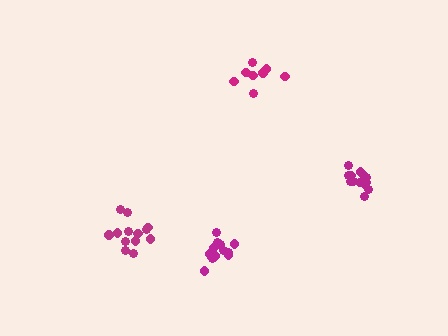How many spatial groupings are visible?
There are 4 spatial groupings.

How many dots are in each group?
Group 1: 13 dots, Group 2: 14 dots, Group 3: 8 dots, Group 4: 13 dots (48 total).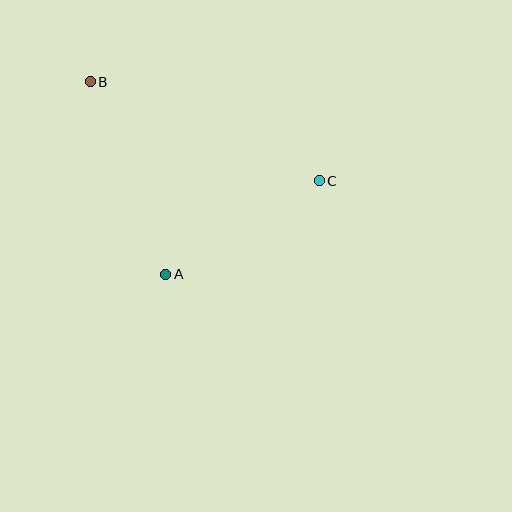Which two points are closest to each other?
Points A and C are closest to each other.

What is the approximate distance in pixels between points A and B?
The distance between A and B is approximately 207 pixels.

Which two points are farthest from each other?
Points B and C are farthest from each other.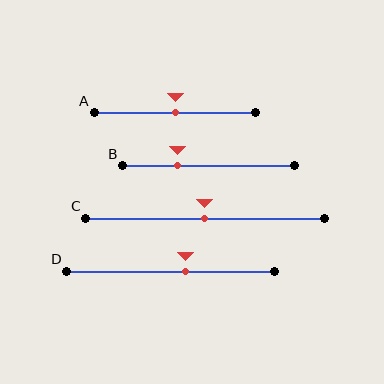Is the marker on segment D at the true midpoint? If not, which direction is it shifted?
No, the marker on segment D is shifted to the right by about 7% of the segment length.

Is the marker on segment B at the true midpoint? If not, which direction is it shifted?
No, the marker on segment B is shifted to the left by about 18% of the segment length.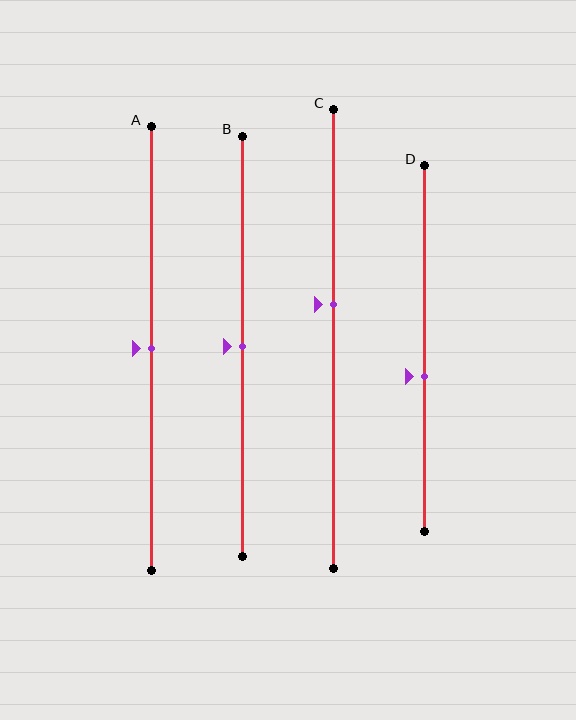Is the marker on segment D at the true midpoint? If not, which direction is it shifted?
No, the marker on segment D is shifted downward by about 8% of the segment length.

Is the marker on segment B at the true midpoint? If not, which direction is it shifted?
Yes, the marker on segment B is at the true midpoint.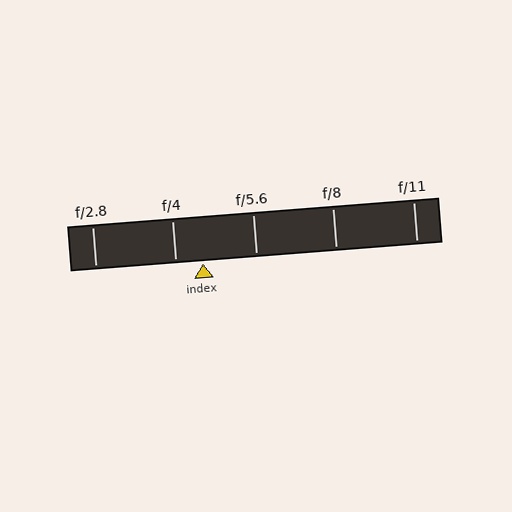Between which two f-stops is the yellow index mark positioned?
The index mark is between f/4 and f/5.6.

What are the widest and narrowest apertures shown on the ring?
The widest aperture shown is f/2.8 and the narrowest is f/11.